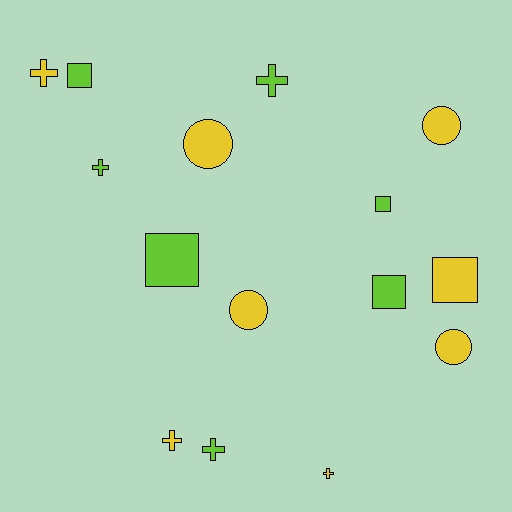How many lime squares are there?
There are 4 lime squares.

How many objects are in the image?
There are 15 objects.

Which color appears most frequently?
Yellow, with 8 objects.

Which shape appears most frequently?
Cross, with 6 objects.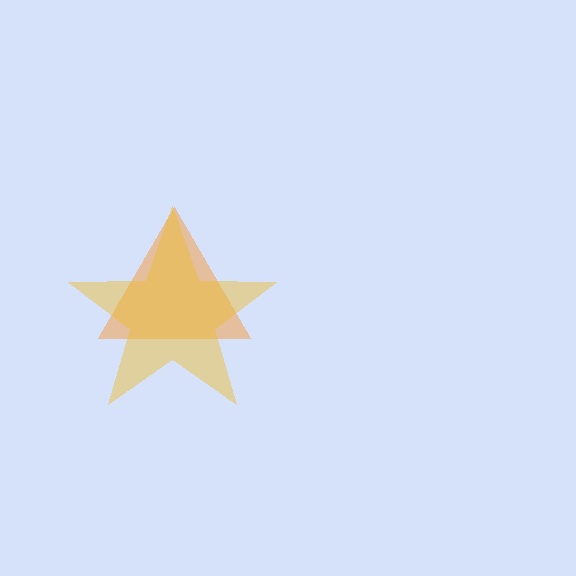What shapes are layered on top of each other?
The layered shapes are: an orange triangle, a yellow star.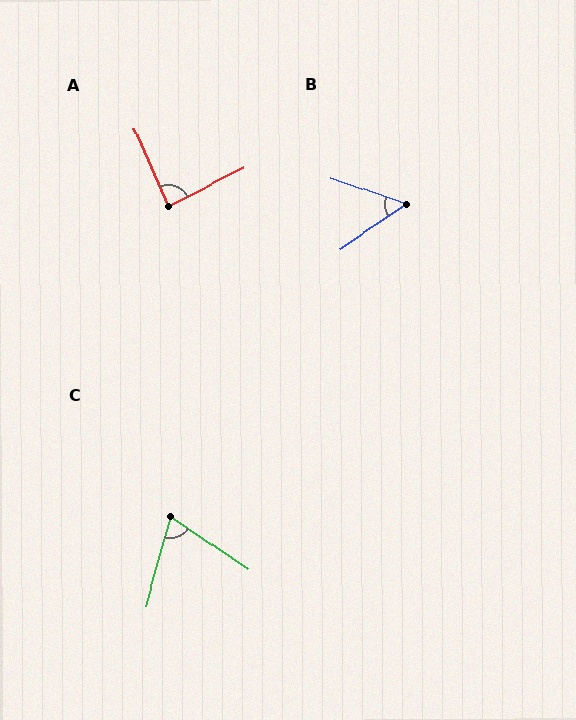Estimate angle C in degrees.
Approximately 71 degrees.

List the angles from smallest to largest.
B (53°), C (71°), A (87°).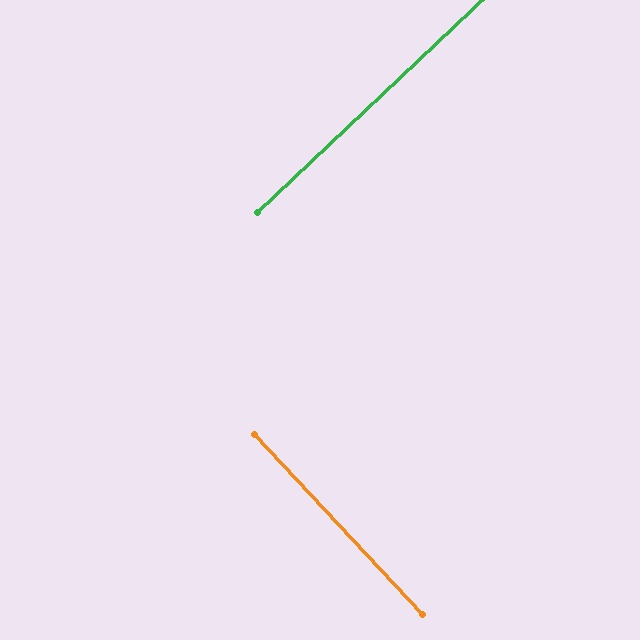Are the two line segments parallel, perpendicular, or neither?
Perpendicular — they meet at approximately 90°.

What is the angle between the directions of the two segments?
Approximately 90 degrees.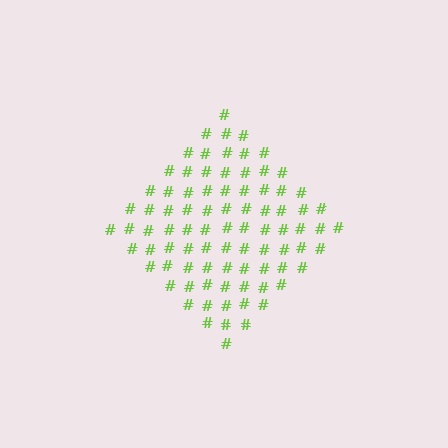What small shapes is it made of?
It is made of small hash symbols.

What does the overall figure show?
The overall figure shows a diamond.